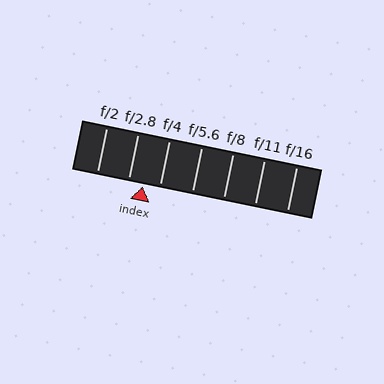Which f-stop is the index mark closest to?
The index mark is closest to f/2.8.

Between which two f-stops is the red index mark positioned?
The index mark is between f/2.8 and f/4.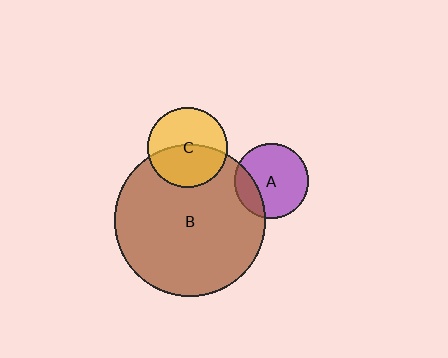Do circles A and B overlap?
Yes.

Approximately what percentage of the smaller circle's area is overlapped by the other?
Approximately 20%.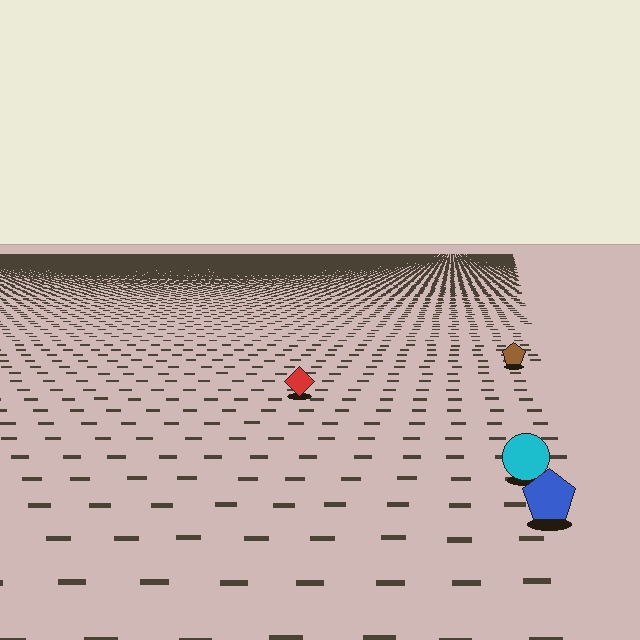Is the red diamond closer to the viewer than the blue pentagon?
No. The blue pentagon is closer — you can tell from the texture gradient: the ground texture is coarser near it.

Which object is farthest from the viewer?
The brown pentagon is farthest from the viewer. It appears smaller and the ground texture around it is denser.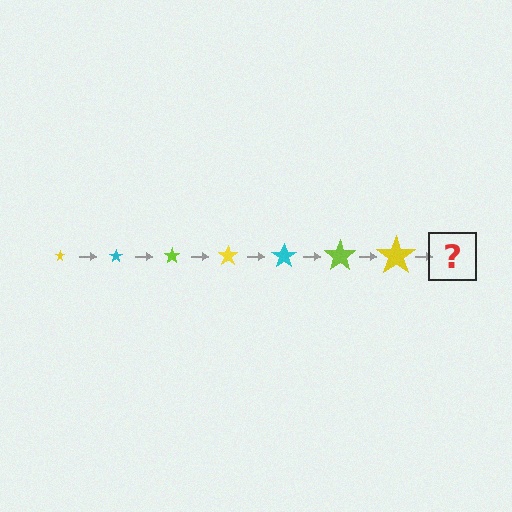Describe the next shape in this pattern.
It should be a cyan star, larger than the previous one.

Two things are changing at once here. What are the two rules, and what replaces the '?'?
The two rules are that the star grows larger each step and the color cycles through yellow, cyan, and lime. The '?' should be a cyan star, larger than the previous one.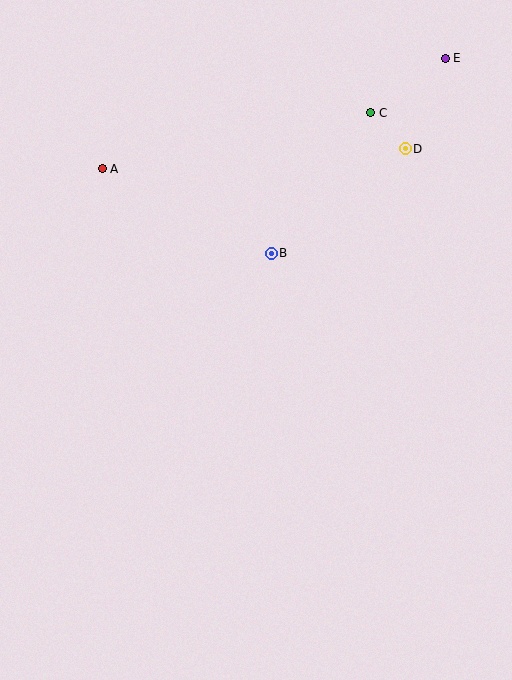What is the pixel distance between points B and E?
The distance between B and E is 261 pixels.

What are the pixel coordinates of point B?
Point B is at (271, 253).